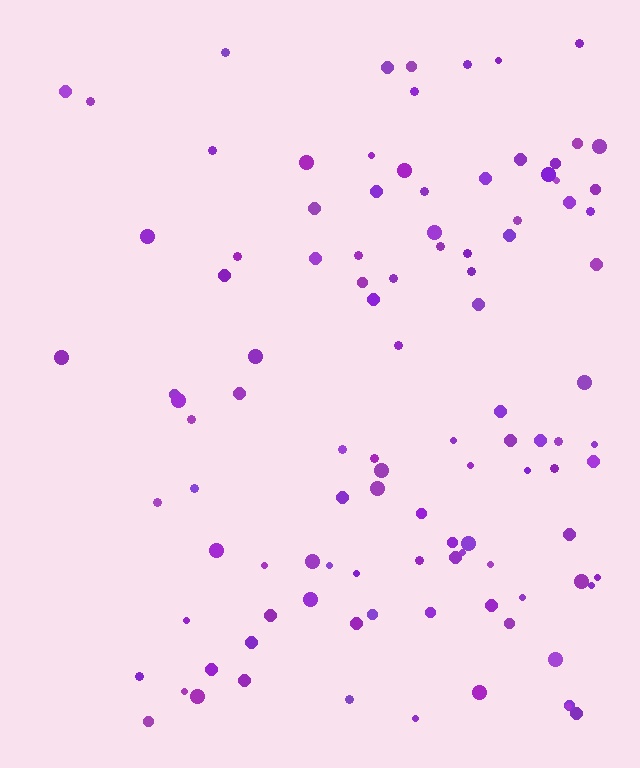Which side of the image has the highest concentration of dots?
The right.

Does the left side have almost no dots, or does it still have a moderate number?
Still a moderate number, just noticeably fewer than the right.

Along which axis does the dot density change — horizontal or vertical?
Horizontal.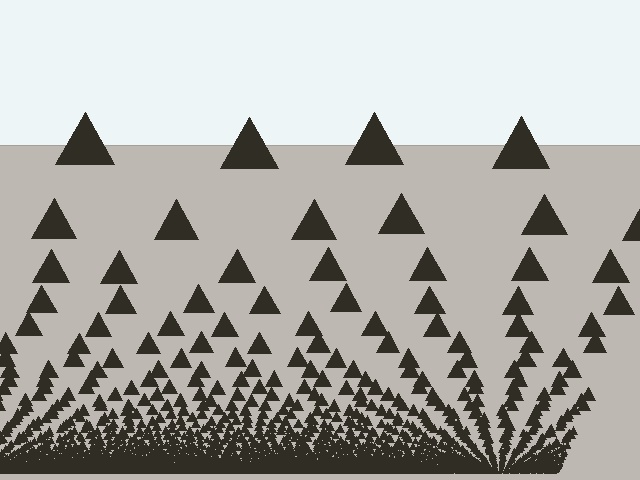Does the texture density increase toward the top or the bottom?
Density increases toward the bottom.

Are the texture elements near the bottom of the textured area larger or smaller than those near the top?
Smaller. The gradient is inverted — elements near the bottom are smaller and denser.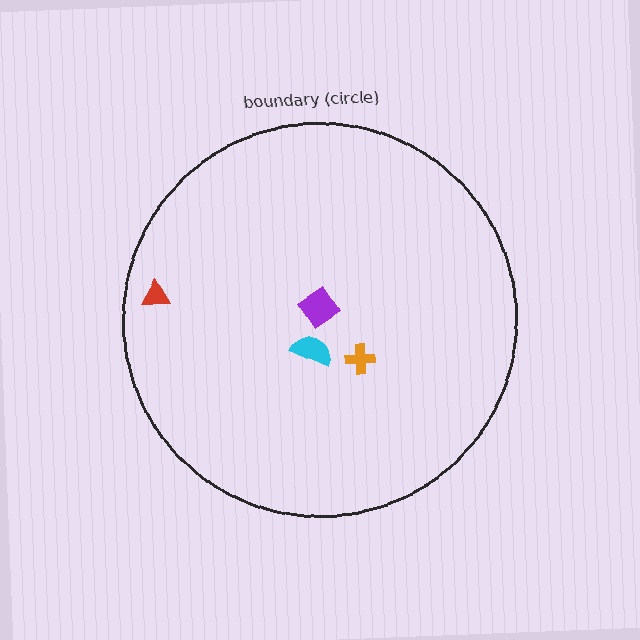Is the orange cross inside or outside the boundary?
Inside.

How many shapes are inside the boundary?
4 inside, 0 outside.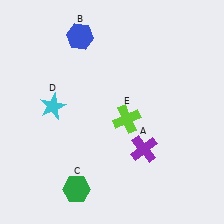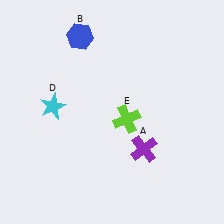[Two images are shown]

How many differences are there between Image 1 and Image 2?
There is 1 difference between the two images.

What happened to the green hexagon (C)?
The green hexagon (C) was removed in Image 2. It was in the bottom-left area of Image 1.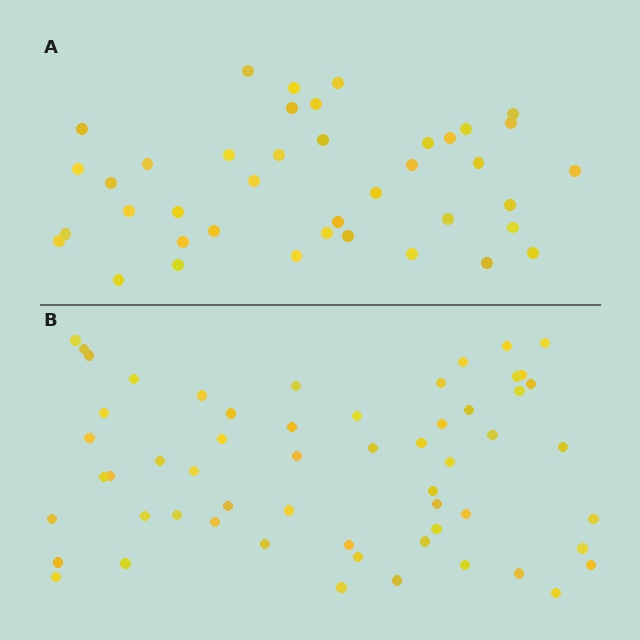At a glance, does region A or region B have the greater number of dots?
Region B (the bottom region) has more dots.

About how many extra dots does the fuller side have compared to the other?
Region B has approximately 15 more dots than region A.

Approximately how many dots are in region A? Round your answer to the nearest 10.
About 40 dots.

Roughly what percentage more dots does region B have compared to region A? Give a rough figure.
About 40% more.